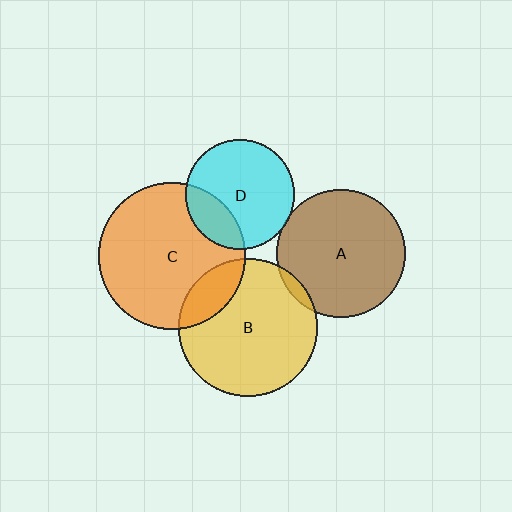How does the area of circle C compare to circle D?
Approximately 1.8 times.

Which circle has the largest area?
Circle C (orange).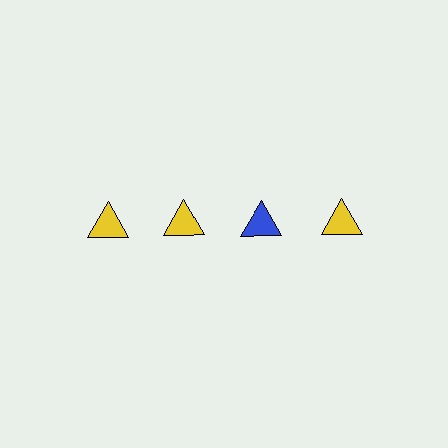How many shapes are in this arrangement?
There are 4 shapes arranged in a grid pattern.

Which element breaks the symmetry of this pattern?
The blue triangle in the top row, center column breaks the symmetry. All other shapes are yellow triangles.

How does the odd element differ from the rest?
It has a different color: blue instead of yellow.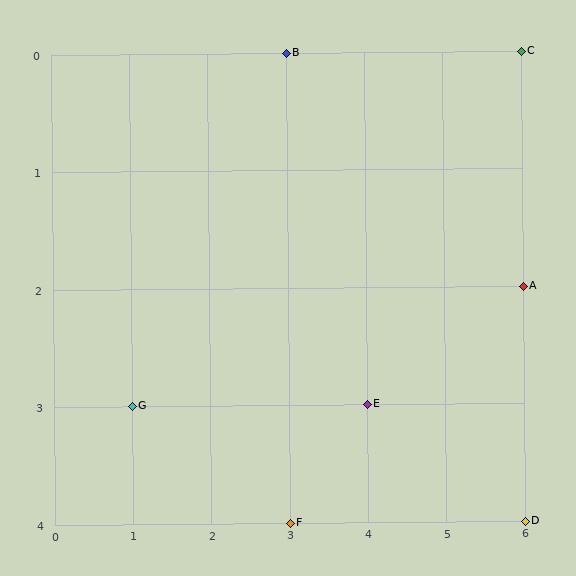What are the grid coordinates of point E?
Point E is at grid coordinates (4, 3).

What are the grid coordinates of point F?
Point F is at grid coordinates (3, 4).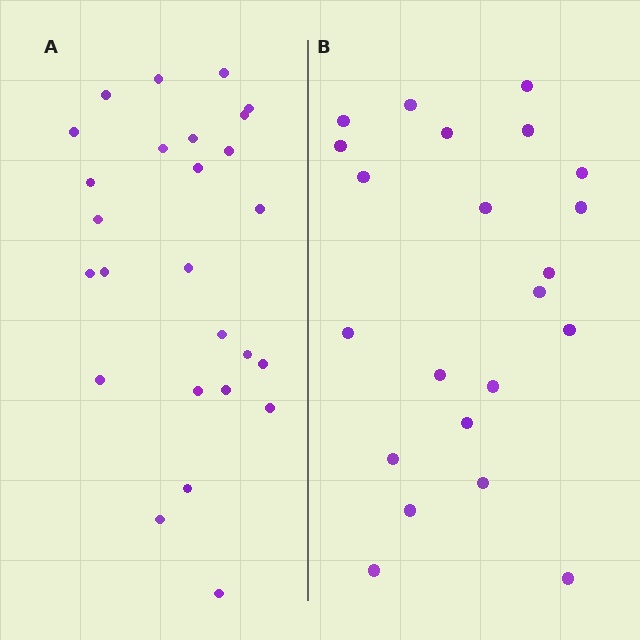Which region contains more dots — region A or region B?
Region A (the left region) has more dots.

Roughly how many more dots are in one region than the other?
Region A has about 4 more dots than region B.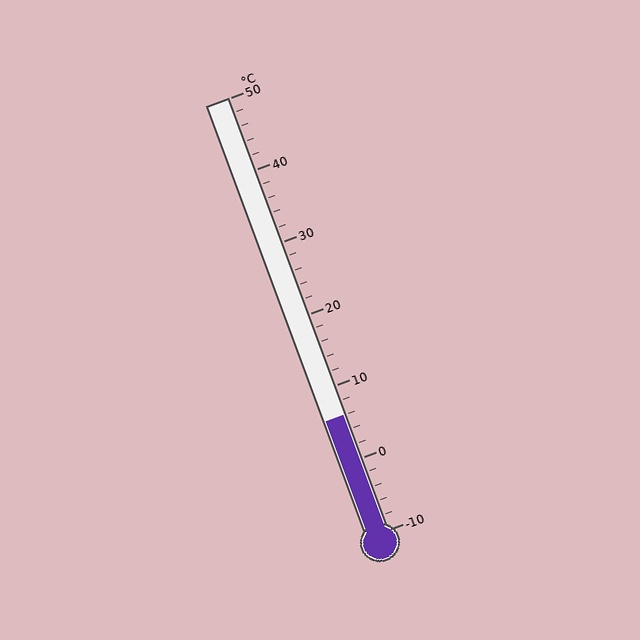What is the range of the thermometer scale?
The thermometer scale ranges from -10°C to 50°C.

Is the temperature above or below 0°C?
The temperature is above 0°C.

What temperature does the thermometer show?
The thermometer shows approximately 6°C.